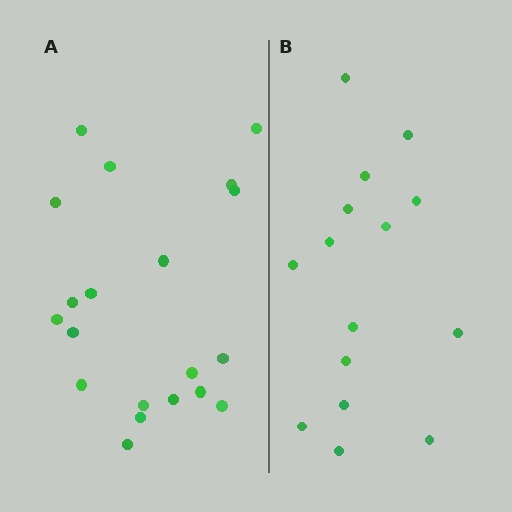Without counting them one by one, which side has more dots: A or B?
Region A (the left region) has more dots.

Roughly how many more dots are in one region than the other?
Region A has about 5 more dots than region B.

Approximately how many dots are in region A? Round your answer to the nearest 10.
About 20 dots.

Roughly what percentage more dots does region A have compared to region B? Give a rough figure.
About 35% more.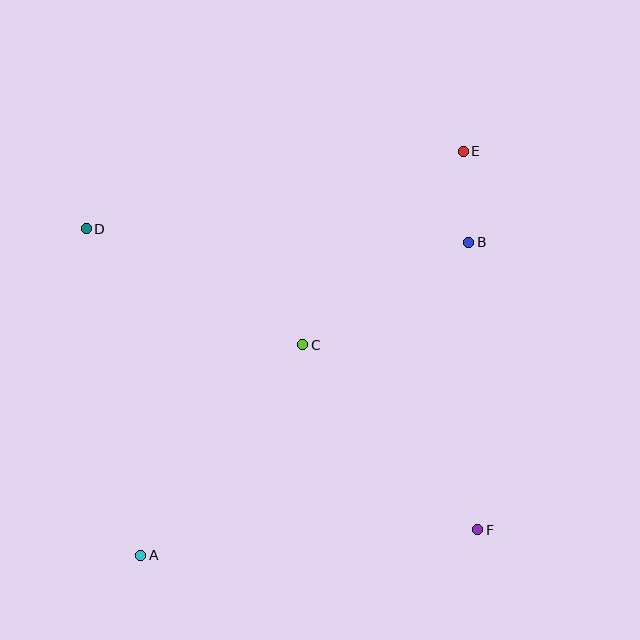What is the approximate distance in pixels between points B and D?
The distance between B and D is approximately 383 pixels.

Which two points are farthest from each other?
Points A and E are farthest from each other.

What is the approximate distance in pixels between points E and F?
The distance between E and F is approximately 378 pixels.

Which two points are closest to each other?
Points B and E are closest to each other.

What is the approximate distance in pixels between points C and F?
The distance between C and F is approximately 254 pixels.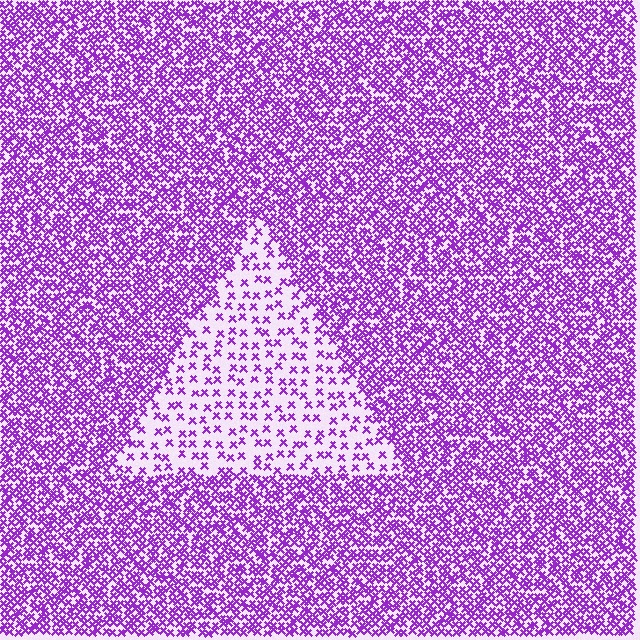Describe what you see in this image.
The image contains small purple elements arranged at two different densities. A triangle-shaped region is visible where the elements are less densely packed than the surrounding area.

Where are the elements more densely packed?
The elements are more densely packed outside the triangle boundary.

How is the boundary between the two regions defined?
The boundary is defined by a change in element density (approximately 2.9x ratio). All elements are the same color, size, and shape.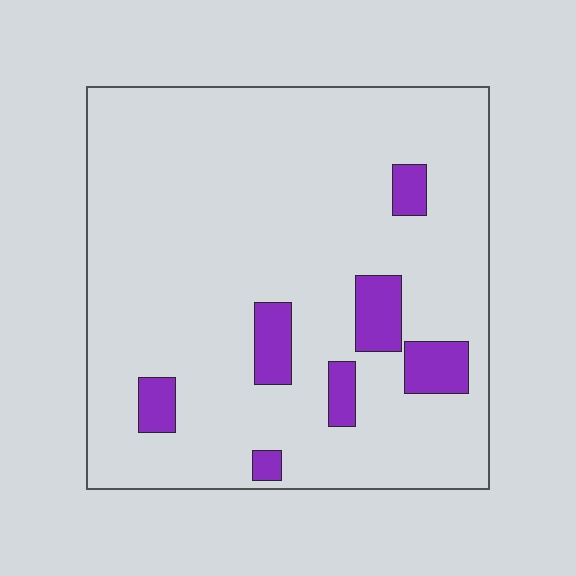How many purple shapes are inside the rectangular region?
7.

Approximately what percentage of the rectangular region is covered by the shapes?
Approximately 10%.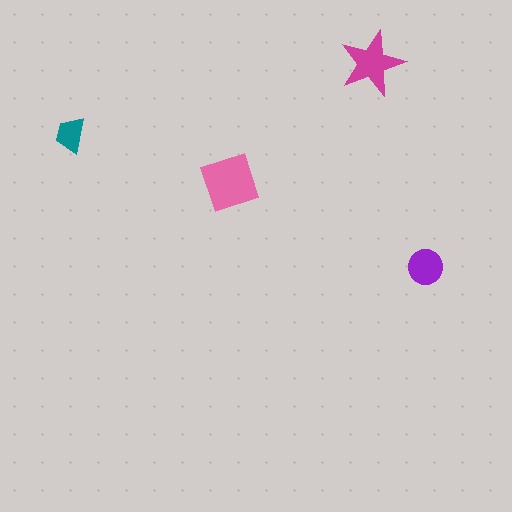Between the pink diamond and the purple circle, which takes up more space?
The pink diamond.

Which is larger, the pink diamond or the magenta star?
The pink diamond.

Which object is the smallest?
The teal trapezoid.